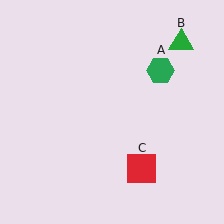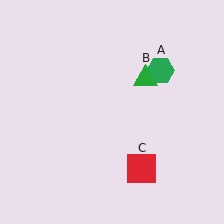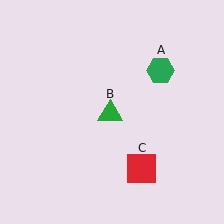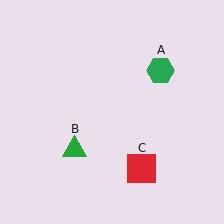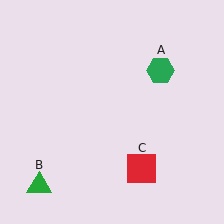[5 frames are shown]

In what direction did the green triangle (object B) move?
The green triangle (object B) moved down and to the left.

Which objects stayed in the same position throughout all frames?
Green hexagon (object A) and red square (object C) remained stationary.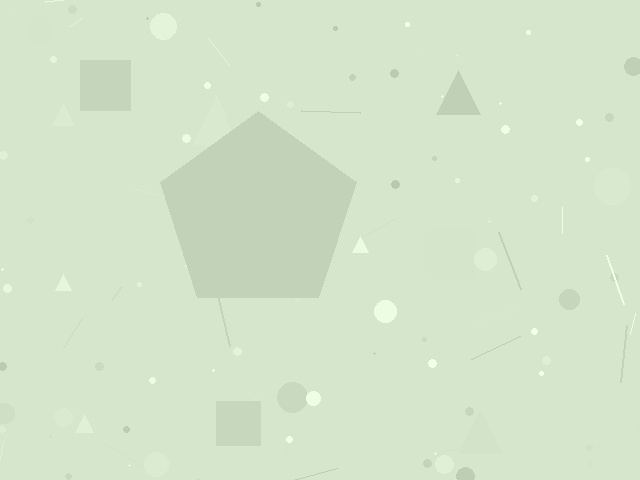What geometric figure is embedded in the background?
A pentagon is embedded in the background.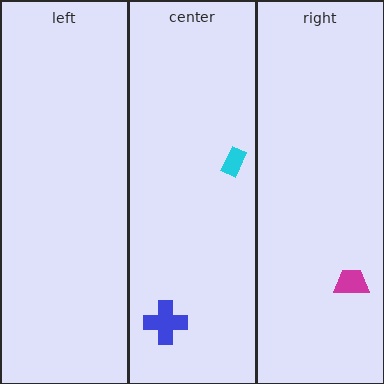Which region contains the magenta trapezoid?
The right region.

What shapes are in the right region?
The magenta trapezoid.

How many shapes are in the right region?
1.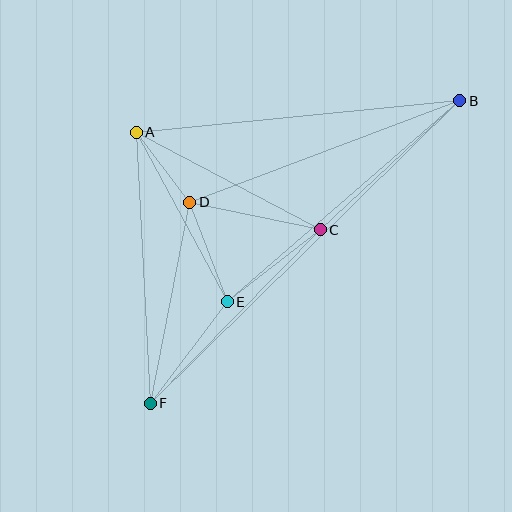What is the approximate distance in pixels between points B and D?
The distance between B and D is approximately 288 pixels.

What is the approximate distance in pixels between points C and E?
The distance between C and E is approximately 117 pixels.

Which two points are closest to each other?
Points A and D are closest to each other.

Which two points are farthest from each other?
Points B and F are farthest from each other.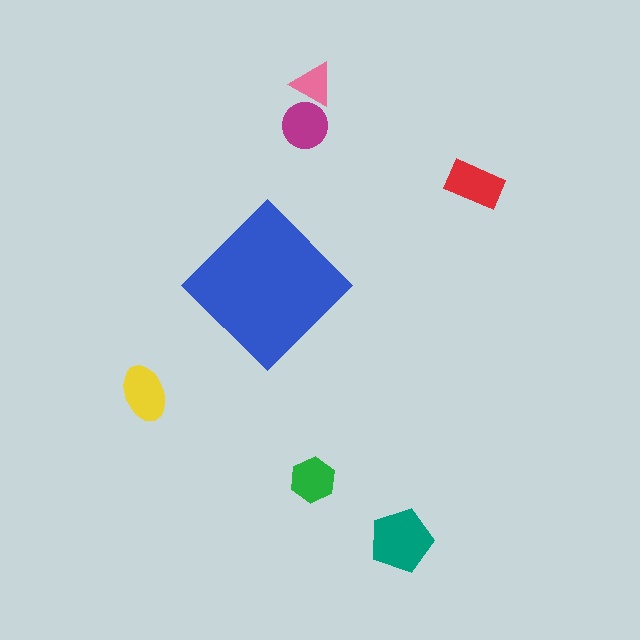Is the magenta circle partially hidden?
No, the magenta circle is fully visible.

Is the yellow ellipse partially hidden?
No, the yellow ellipse is fully visible.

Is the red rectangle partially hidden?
No, the red rectangle is fully visible.